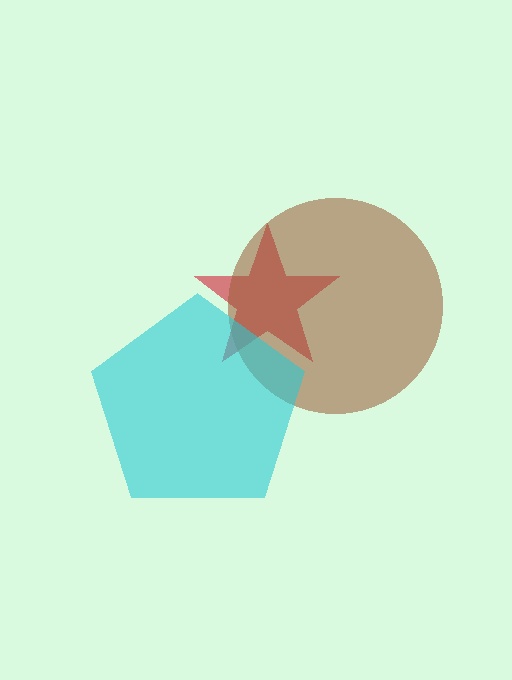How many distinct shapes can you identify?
There are 3 distinct shapes: a red star, a brown circle, a cyan pentagon.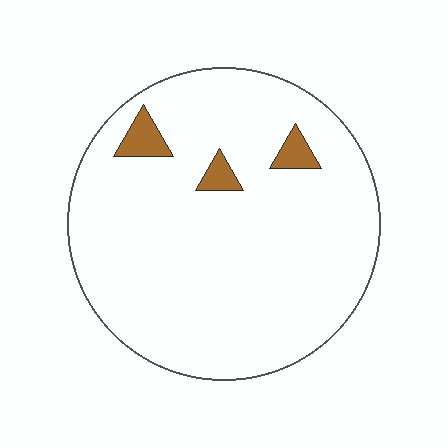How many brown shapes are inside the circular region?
3.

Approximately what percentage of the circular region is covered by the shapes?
Approximately 5%.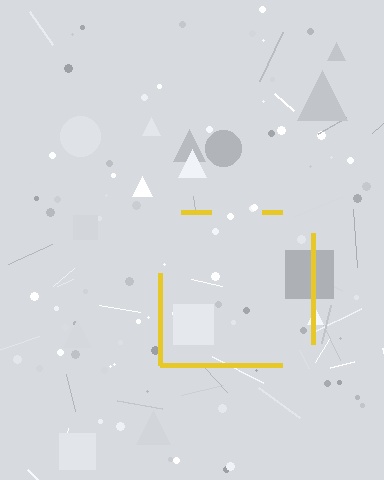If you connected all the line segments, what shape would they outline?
They would outline a square.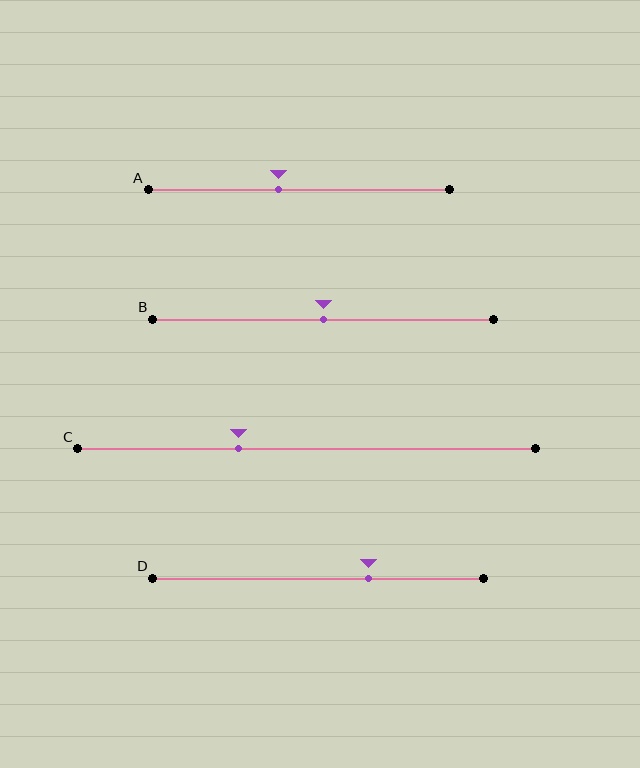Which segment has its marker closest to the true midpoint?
Segment B has its marker closest to the true midpoint.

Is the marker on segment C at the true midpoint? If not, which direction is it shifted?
No, the marker on segment C is shifted to the left by about 15% of the segment length.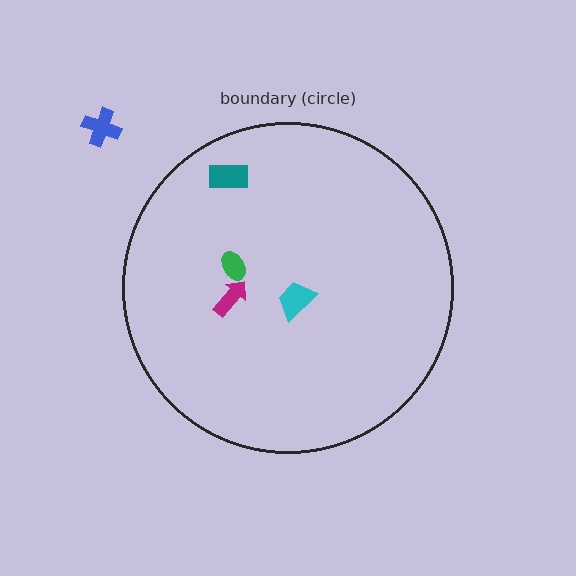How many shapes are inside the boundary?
4 inside, 1 outside.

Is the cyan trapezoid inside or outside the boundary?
Inside.